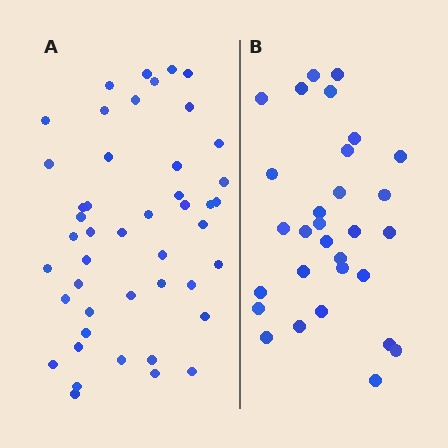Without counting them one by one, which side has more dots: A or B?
Region A (the left region) has more dots.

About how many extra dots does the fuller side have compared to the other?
Region A has approximately 15 more dots than region B.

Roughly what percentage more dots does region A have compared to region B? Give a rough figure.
About 55% more.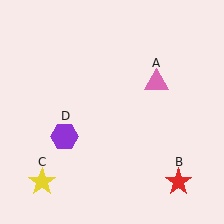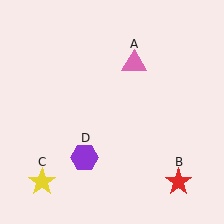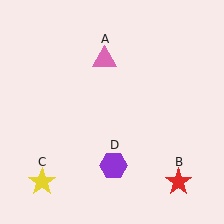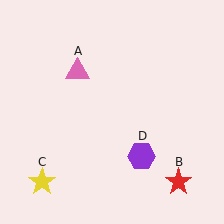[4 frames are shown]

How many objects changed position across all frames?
2 objects changed position: pink triangle (object A), purple hexagon (object D).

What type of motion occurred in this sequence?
The pink triangle (object A), purple hexagon (object D) rotated counterclockwise around the center of the scene.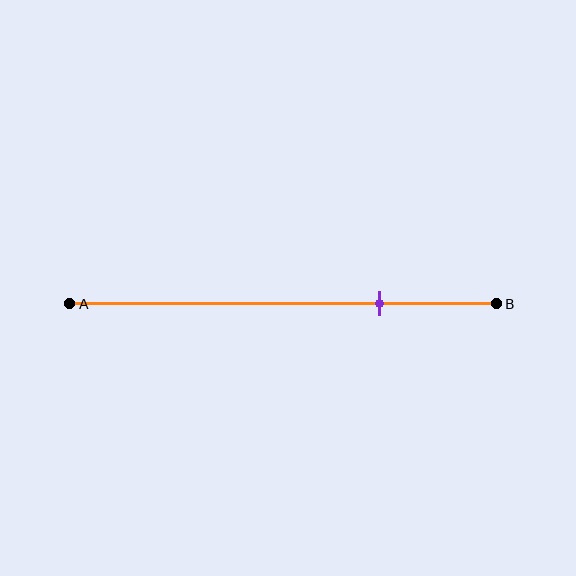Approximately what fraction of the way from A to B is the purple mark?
The purple mark is approximately 75% of the way from A to B.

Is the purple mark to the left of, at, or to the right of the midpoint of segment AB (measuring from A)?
The purple mark is to the right of the midpoint of segment AB.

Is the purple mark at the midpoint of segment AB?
No, the mark is at about 75% from A, not at the 50% midpoint.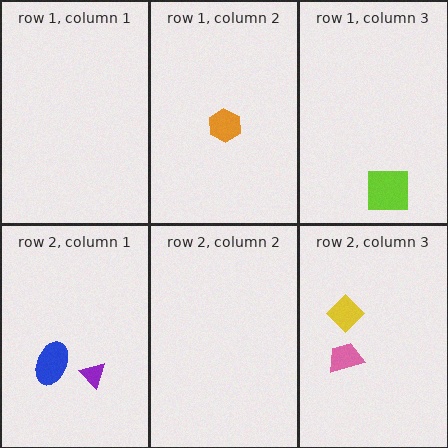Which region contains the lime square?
The row 1, column 3 region.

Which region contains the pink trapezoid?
The row 2, column 3 region.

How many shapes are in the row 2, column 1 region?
2.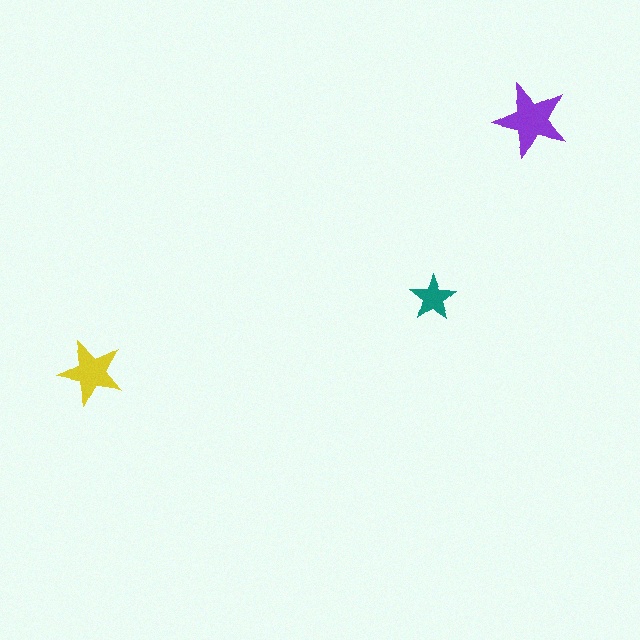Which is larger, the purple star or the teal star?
The purple one.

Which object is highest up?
The purple star is topmost.